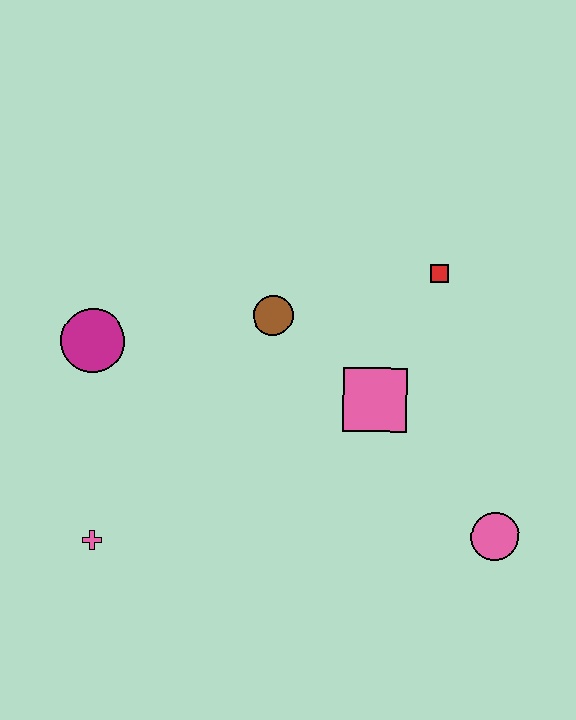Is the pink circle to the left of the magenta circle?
No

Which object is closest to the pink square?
The brown circle is closest to the pink square.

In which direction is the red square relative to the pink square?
The red square is above the pink square.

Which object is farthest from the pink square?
The pink cross is farthest from the pink square.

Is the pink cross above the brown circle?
No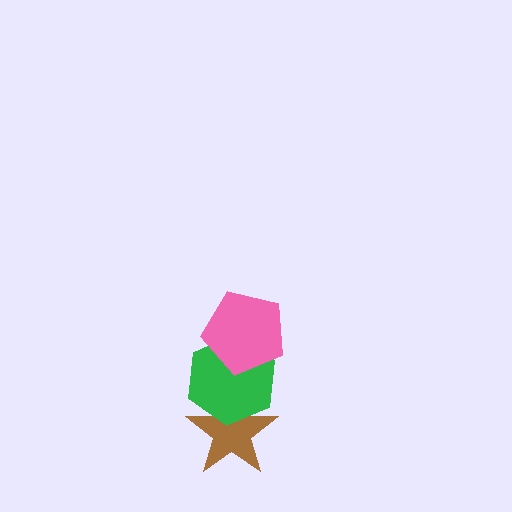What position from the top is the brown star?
The brown star is 3rd from the top.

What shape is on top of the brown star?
The green hexagon is on top of the brown star.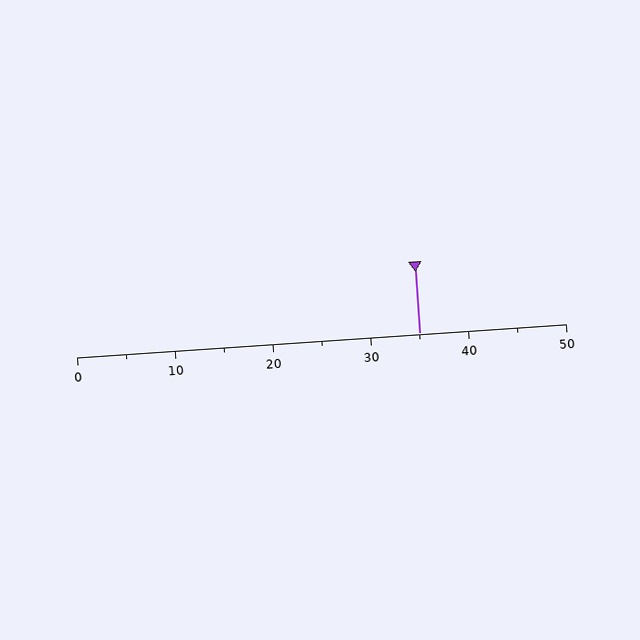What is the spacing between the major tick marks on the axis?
The major ticks are spaced 10 apart.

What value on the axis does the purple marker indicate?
The marker indicates approximately 35.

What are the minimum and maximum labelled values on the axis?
The axis runs from 0 to 50.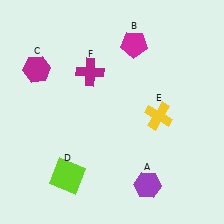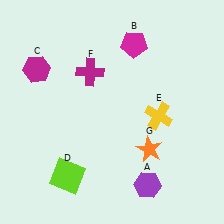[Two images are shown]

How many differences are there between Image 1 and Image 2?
There is 1 difference between the two images.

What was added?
An orange star (G) was added in Image 2.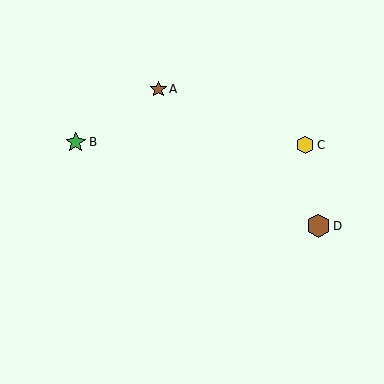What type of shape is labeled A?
Shape A is a brown star.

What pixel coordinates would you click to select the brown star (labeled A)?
Click at (158, 89) to select the brown star A.